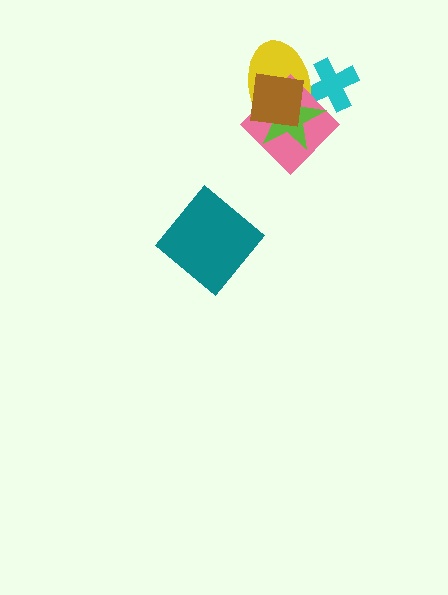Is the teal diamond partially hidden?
No, no other shape covers it.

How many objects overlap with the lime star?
4 objects overlap with the lime star.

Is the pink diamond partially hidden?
Yes, it is partially covered by another shape.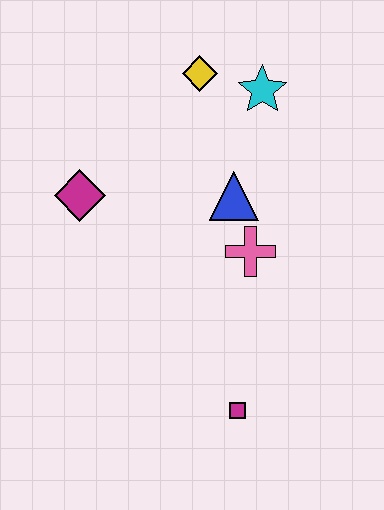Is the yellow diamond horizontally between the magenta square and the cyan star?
No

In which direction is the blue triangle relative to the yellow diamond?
The blue triangle is below the yellow diamond.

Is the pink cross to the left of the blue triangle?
No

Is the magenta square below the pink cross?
Yes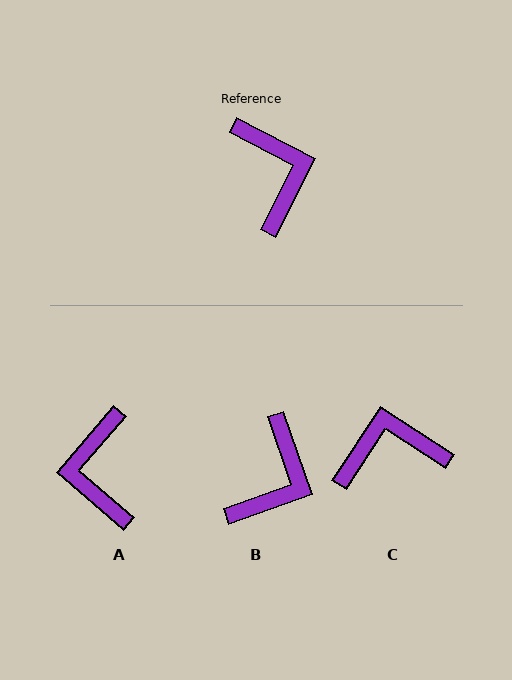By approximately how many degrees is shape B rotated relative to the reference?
Approximately 44 degrees clockwise.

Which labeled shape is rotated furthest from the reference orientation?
A, about 167 degrees away.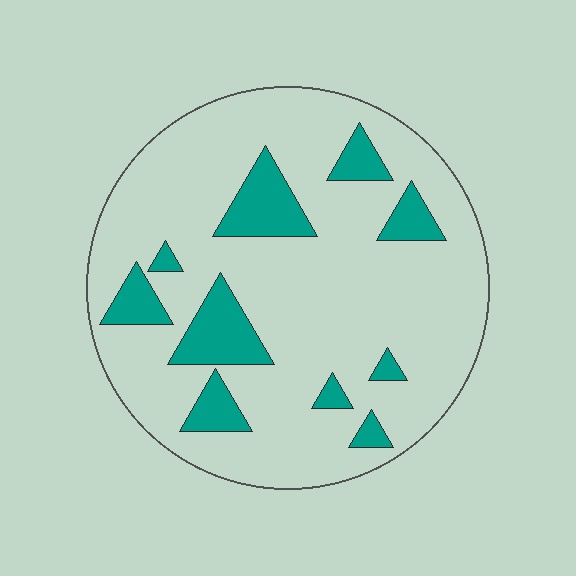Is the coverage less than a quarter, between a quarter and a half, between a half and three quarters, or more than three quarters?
Less than a quarter.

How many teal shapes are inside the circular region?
10.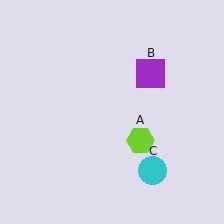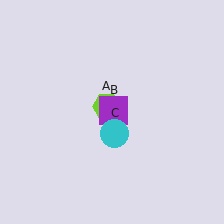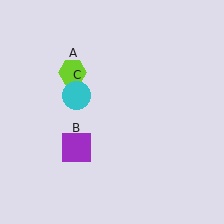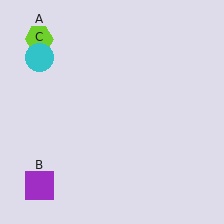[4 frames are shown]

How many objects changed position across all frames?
3 objects changed position: lime hexagon (object A), purple square (object B), cyan circle (object C).